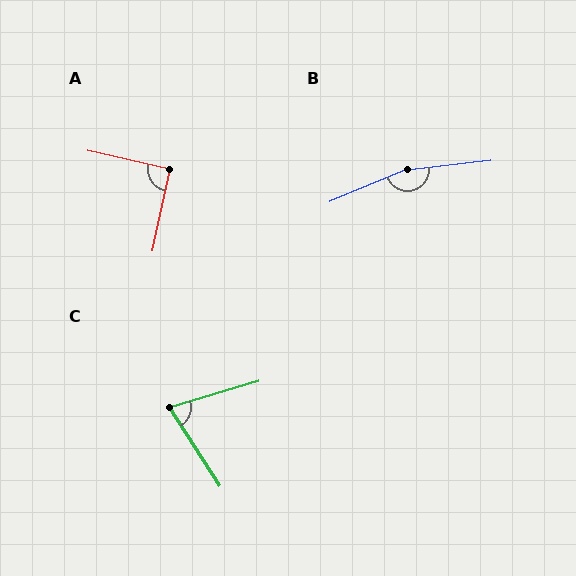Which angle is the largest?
B, at approximately 163 degrees.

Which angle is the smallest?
C, at approximately 73 degrees.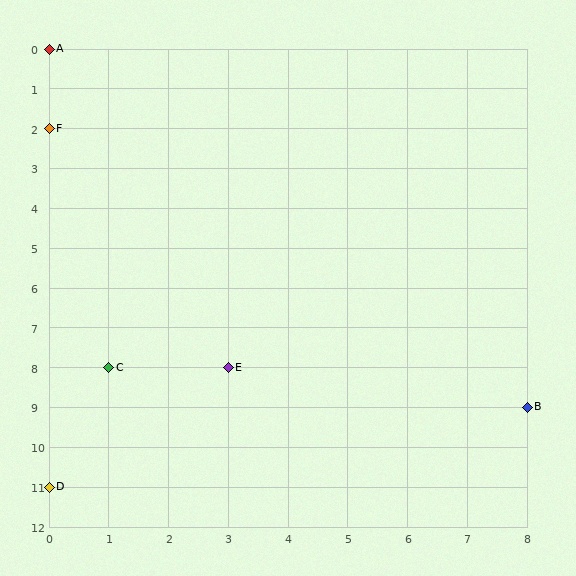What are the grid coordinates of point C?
Point C is at grid coordinates (1, 8).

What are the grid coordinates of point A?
Point A is at grid coordinates (0, 0).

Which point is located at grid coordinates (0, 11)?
Point D is at (0, 11).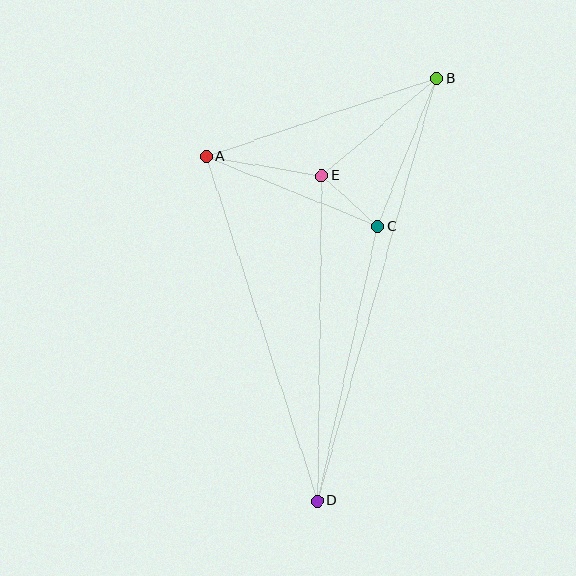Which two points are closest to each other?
Points C and E are closest to each other.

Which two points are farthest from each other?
Points B and D are farthest from each other.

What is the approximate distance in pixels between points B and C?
The distance between B and C is approximately 159 pixels.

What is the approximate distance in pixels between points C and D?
The distance between C and D is approximately 281 pixels.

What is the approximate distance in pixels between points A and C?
The distance between A and C is approximately 186 pixels.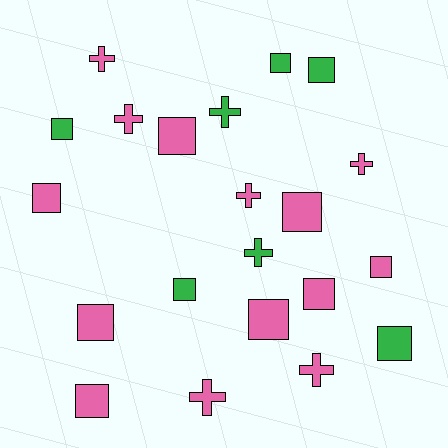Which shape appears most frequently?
Square, with 13 objects.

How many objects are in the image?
There are 21 objects.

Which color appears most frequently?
Pink, with 14 objects.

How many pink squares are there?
There are 8 pink squares.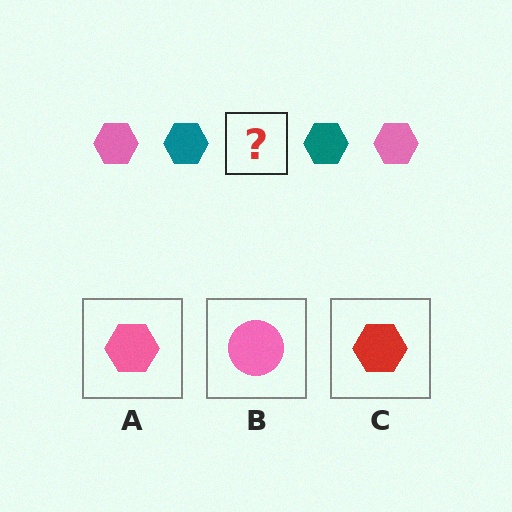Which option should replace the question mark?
Option A.